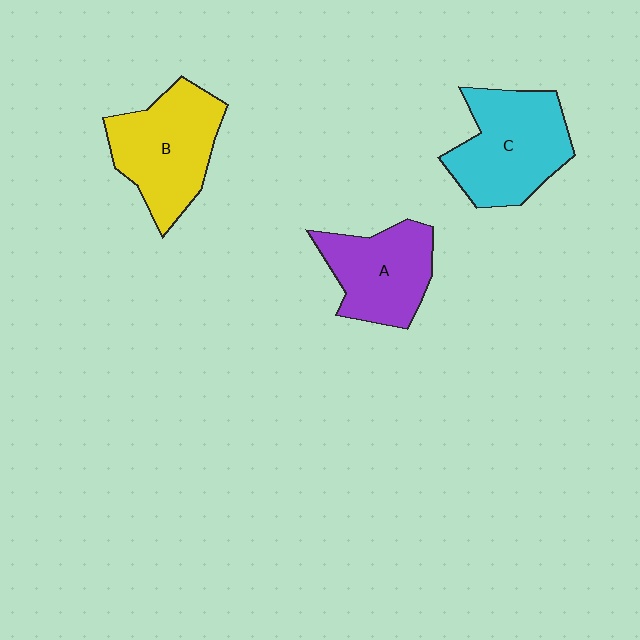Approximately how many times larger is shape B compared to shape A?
Approximately 1.2 times.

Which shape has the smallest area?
Shape A (purple).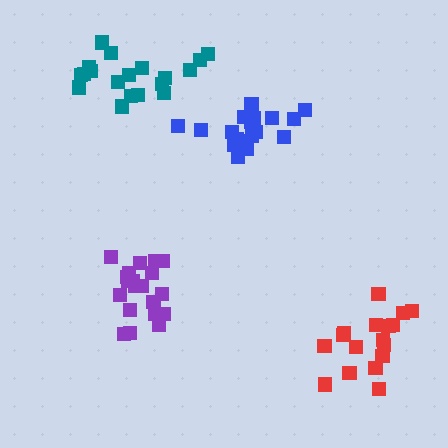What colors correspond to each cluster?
The clusters are colored: purple, teal, red, blue.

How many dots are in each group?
Group 1: 20 dots, Group 2: 19 dots, Group 3: 18 dots, Group 4: 19 dots (76 total).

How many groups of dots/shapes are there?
There are 4 groups.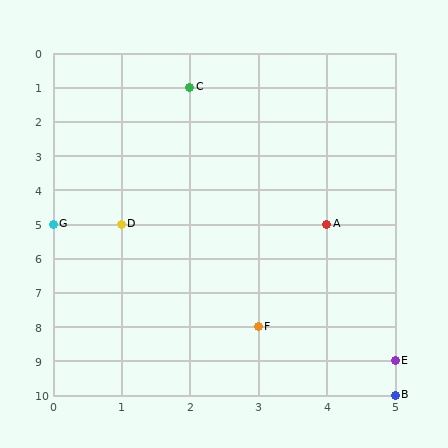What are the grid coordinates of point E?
Point E is at grid coordinates (5, 9).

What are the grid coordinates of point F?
Point F is at grid coordinates (3, 8).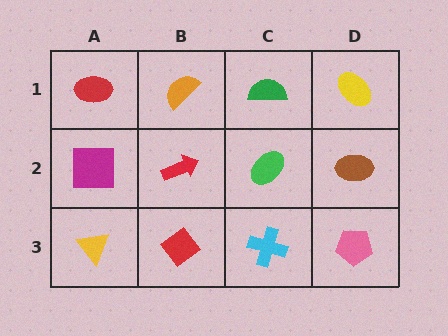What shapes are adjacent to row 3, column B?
A red arrow (row 2, column B), a yellow triangle (row 3, column A), a cyan cross (row 3, column C).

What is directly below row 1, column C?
A green ellipse.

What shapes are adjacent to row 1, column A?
A magenta square (row 2, column A), an orange semicircle (row 1, column B).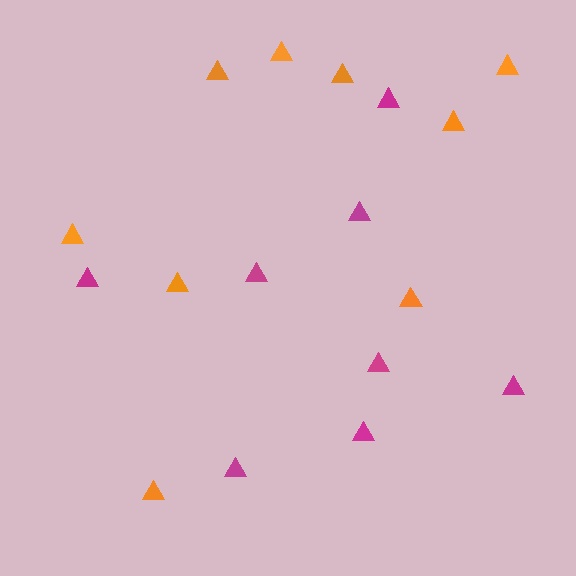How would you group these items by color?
There are 2 groups: one group of orange triangles (9) and one group of magenta triangles (8).